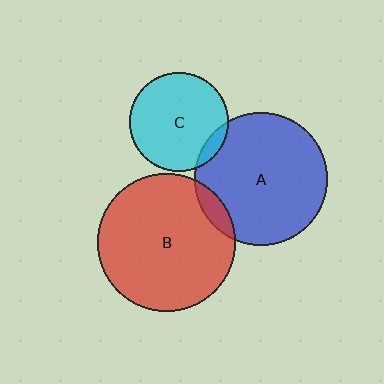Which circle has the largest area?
Circle B (red).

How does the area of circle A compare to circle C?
Approximately 1.8 times.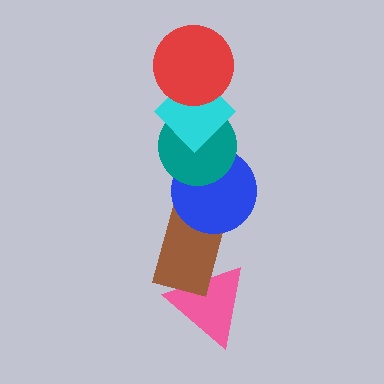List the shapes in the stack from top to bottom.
From top to bottom: the red circle, the cyan diamond, the teal circle, the blue circle, the brown rectangle, the pink triangle.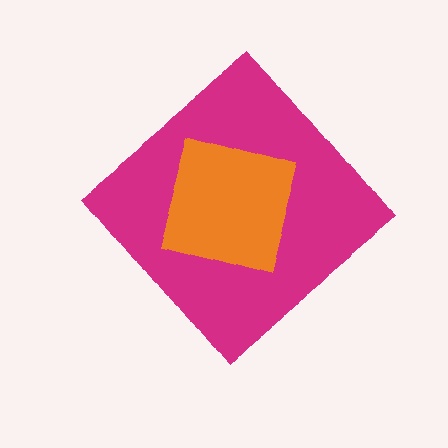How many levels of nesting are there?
2.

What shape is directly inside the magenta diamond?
The orange square.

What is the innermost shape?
The orange square.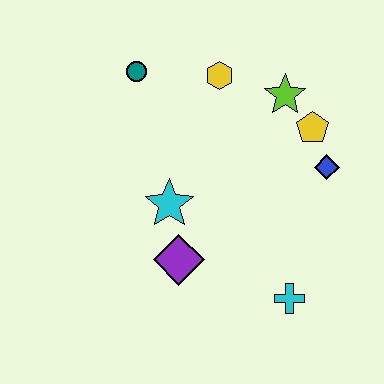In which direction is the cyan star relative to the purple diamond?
The cyan star is above the purple diamond.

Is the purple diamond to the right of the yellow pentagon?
No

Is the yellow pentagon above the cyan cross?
Yes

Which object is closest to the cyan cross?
The purple diamond is closest to the cyan cross.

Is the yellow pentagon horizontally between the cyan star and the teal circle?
No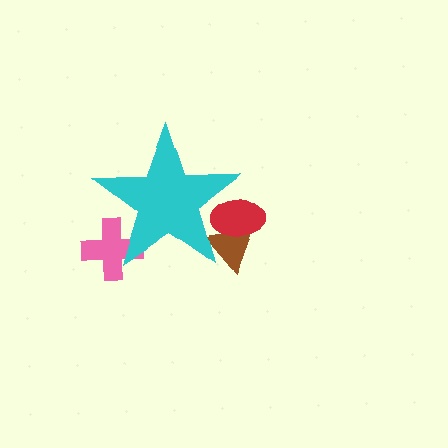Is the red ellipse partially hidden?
Yes, the red ellipse is partially hidden behind the cyan star.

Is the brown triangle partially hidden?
Yes, the brown triangle is partially hidden behind the cyan star.